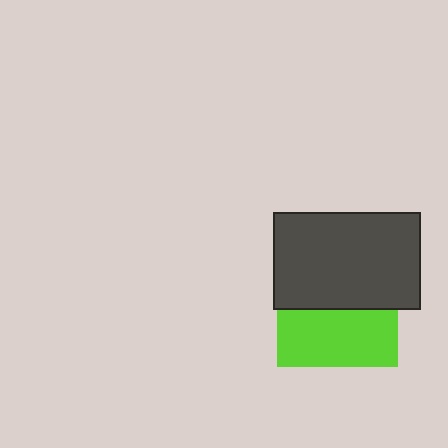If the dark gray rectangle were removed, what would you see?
You would see the complete lime square.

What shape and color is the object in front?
The object in front is a dark gray rectangle.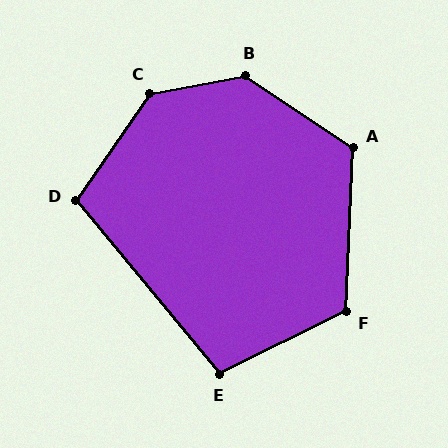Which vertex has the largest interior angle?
B, at approximately 135 degrees.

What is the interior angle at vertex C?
Approximately 135 degrees (obtuse).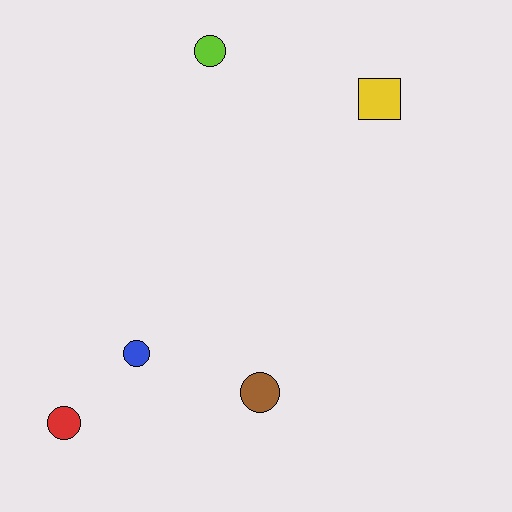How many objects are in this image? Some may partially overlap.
There are 5 objects.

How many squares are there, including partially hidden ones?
There is 1 square.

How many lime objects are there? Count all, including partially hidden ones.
There is 1 lime object.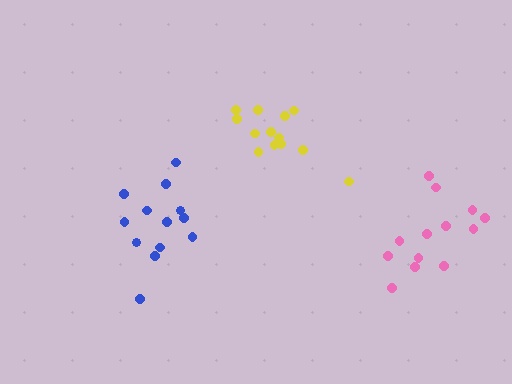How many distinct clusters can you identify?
There are 3 distinct clusters.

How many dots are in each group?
Group 1: 13 dots, Group 2: 13 dots, Group 3: 13 dots (39 total).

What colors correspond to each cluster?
The clusters are colored: blue, pink, yellow.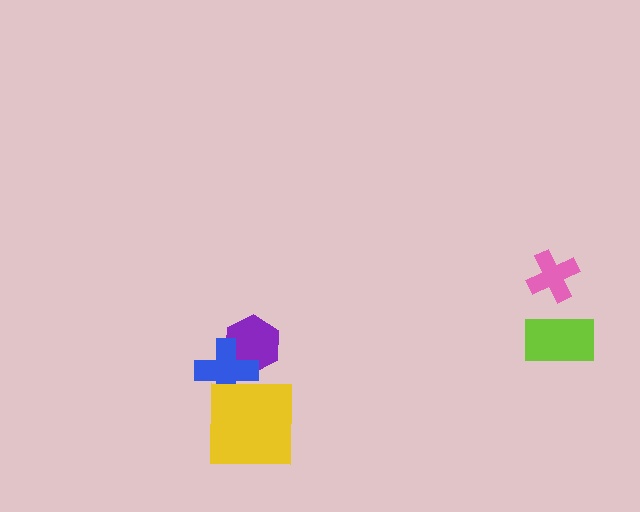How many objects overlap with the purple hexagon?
1 object overlaps with the purple hexagon.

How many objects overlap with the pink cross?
0 objects overlap with the pink cross.